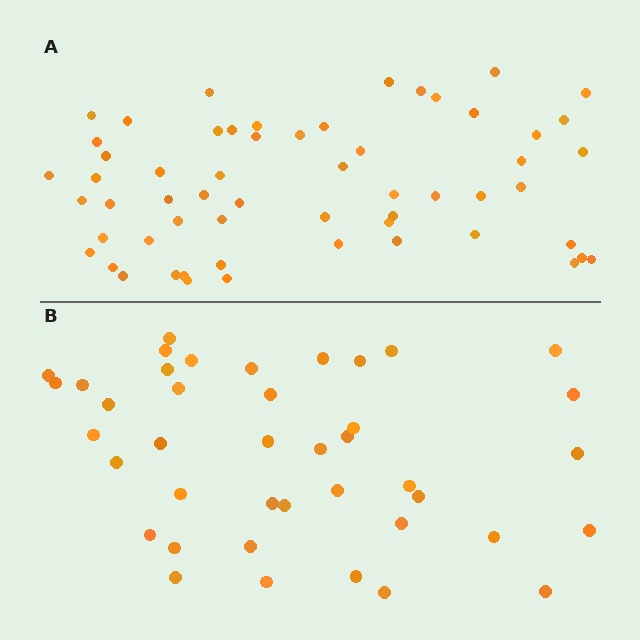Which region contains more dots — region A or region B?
Region A (the top region) has more dots.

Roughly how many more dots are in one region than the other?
Region A has approximately 15 more dots than region B.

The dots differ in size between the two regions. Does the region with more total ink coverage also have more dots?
No. Region B has more total ink coverage because its dots are larger, but region A actually contains more individual dots. Total area can be misleading — the number of items is what matters here.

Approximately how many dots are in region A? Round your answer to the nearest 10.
About 60 dots. (The exact count is 58, which rounds to 60.)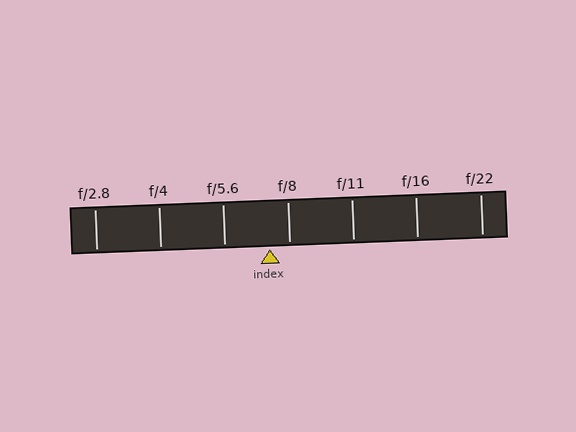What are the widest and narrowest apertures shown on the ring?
The widest aperture shown is f/2.8 and the narrowest is f/22.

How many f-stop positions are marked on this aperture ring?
There are 7 f-stop positions marked.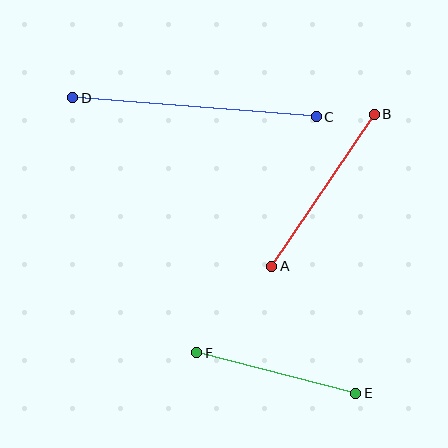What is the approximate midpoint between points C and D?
The midpoint is at approximately (195, 107) pixels.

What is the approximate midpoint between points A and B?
The midpoint is at approximately (323, 190) pixels.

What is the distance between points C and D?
The distance is approximately 244 pixels.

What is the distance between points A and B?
The distance is approximately 183 pixels.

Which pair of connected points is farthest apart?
Points C and D are farthest apart.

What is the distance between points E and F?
The distance is approximately 164 pixels.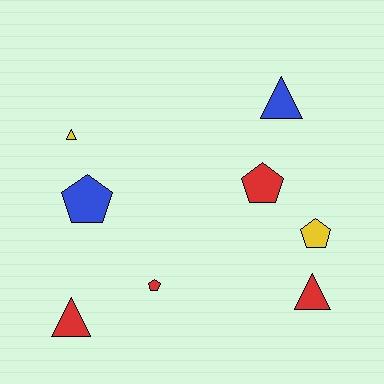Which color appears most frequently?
Red, with 4 objects.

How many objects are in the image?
There are 8 objects.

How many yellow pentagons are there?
There is 1 yellow pentagon.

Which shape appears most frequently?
Triangle, with 4 objects.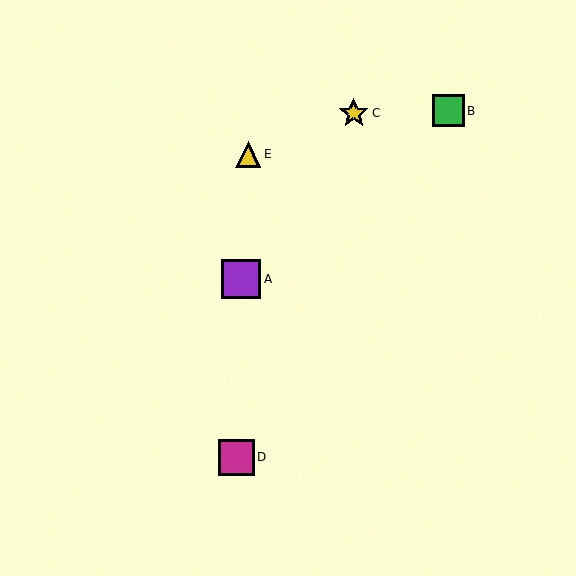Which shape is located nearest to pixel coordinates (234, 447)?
The magenta square (labeled D) at (236, 457) is nearest to that location.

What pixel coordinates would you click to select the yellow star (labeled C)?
Click at (354, 113) to select the yellow star C.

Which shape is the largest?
The purple square (labeled A) is the largest.